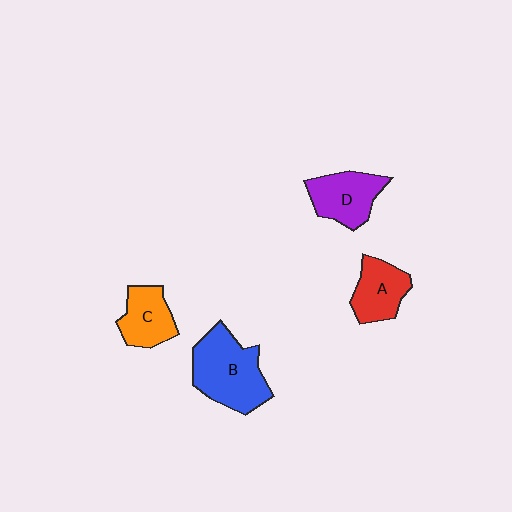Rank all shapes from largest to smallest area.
From largest to smallest: B (blue), D (purple), A (red), C (orange).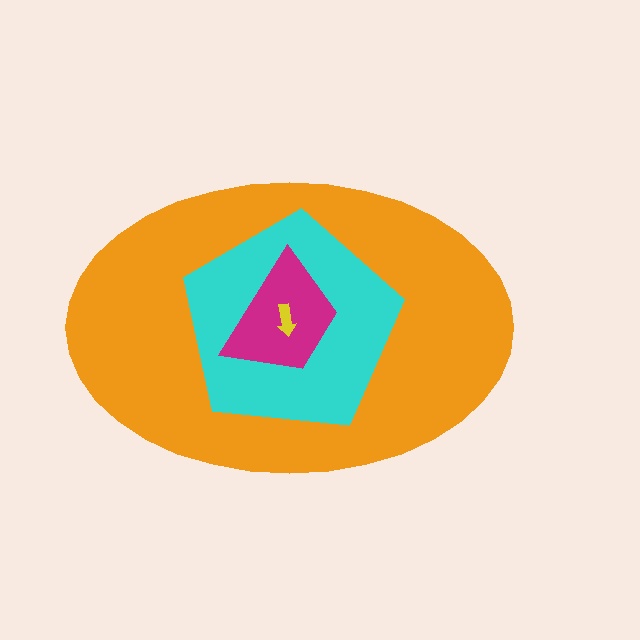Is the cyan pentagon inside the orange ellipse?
Yes.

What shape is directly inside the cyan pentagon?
The magenta trapezoid.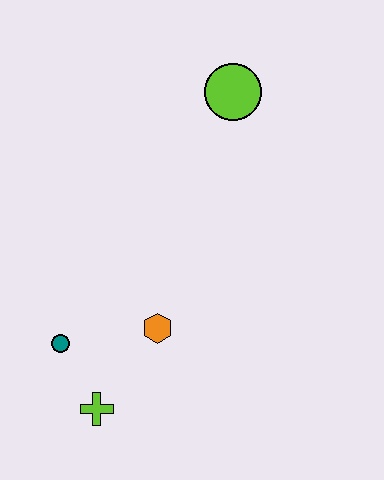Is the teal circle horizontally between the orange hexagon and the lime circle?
No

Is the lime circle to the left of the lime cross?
No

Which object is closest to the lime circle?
The orange hexagon is closest to the lime circle.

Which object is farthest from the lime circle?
The lime cross is farthest from the lime circle.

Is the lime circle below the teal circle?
No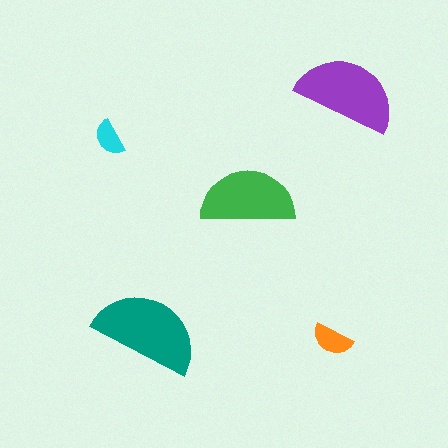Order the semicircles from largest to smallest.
the teal one, the purple one, the green one, the orange one, the cyan one.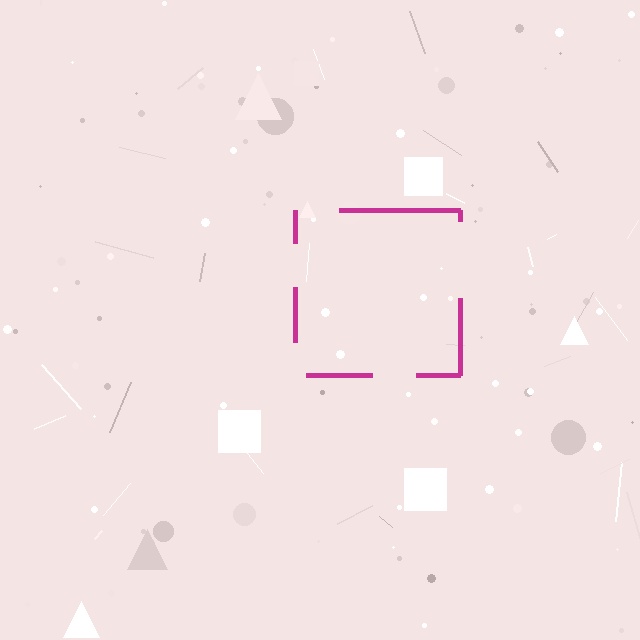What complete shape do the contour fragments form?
The contour fragments form a square.